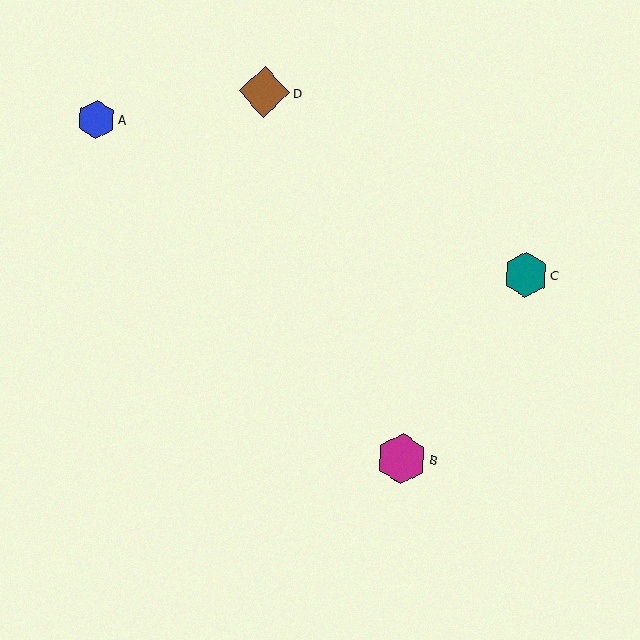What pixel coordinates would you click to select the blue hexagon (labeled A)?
Click at (96, 119) to select the blue hexagon A.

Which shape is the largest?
The brown diamond (labeled D) is the largest.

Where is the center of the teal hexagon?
The center of the teal hexagon is at (526, 275).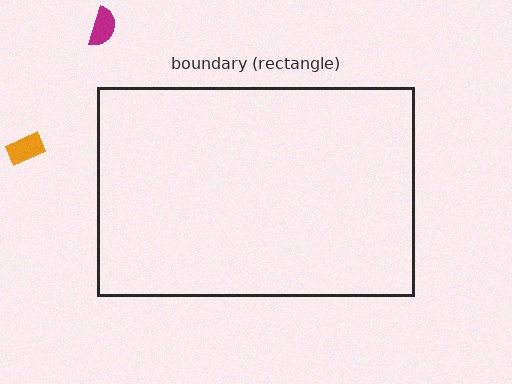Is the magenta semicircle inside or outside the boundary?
Outside.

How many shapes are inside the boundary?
0 inside, 2 outside.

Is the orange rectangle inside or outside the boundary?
Outside.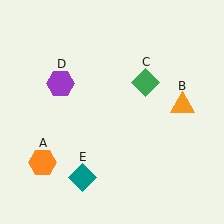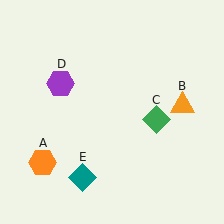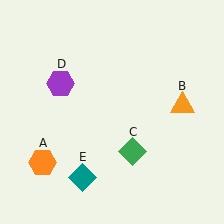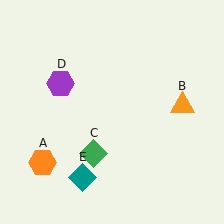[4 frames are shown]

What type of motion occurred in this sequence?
The green diamond (object C) rotated clockwise around the center of the scene.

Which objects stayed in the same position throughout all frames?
Orange hexagon (object A) and orange triangle (object B) and purple hexagon (object D) and teal diamond (object E) remained stationary.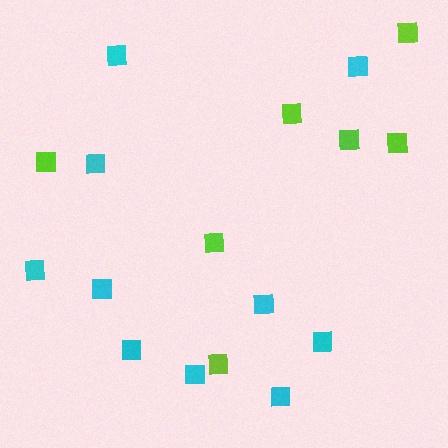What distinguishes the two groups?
There are 2 groups: one group of cyan squares (10) and one group of lime squares (7).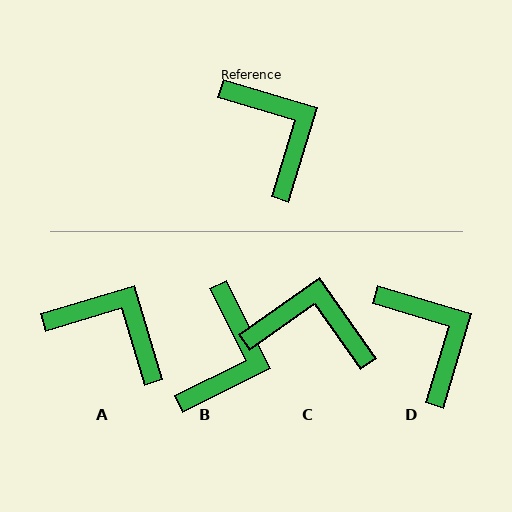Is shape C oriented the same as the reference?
No, it is off by about 52 degrees.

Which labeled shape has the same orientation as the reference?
D.